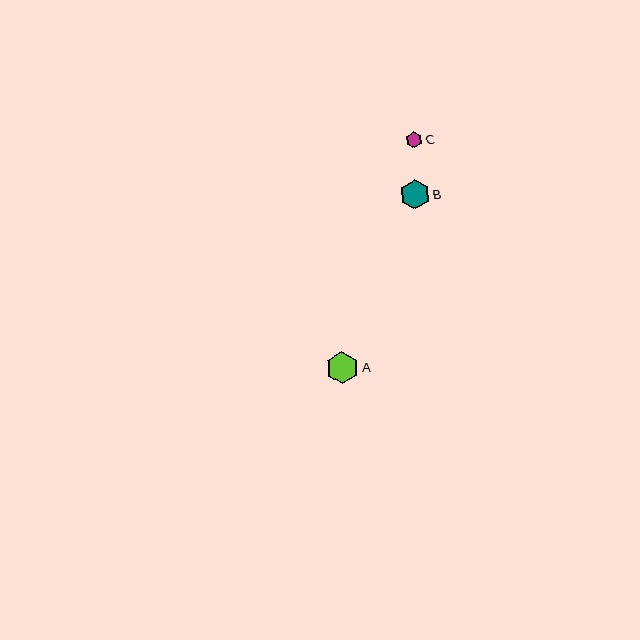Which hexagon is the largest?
Hexagon A is the largest with a size of approximately 32 pixels.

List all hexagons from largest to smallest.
From largest to smallest: A, B, C.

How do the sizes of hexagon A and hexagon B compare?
Hexagon A and hexagon B are approximately the same size.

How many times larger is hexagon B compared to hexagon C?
Hexagon B is approximately 1.8 times the size of hexagon C.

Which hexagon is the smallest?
Hexagon C is the smallest with a size of approximately 16 pixels.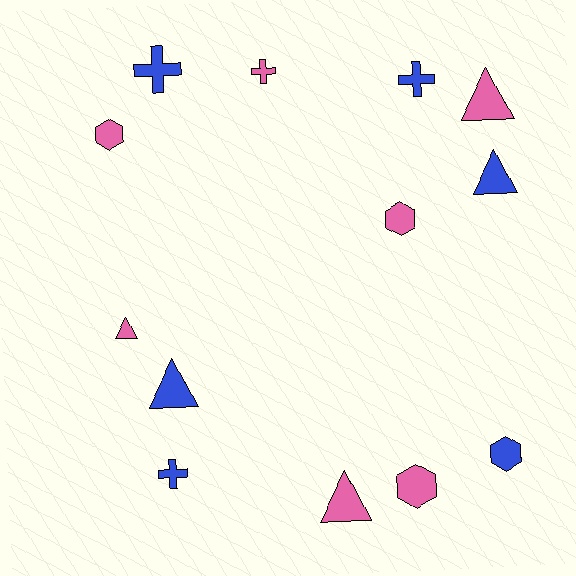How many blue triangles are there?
There are 2 blue triangles.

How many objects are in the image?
There are 13 objects.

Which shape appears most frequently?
Triangle, with 5 objects.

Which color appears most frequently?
Pink, with 7 objects.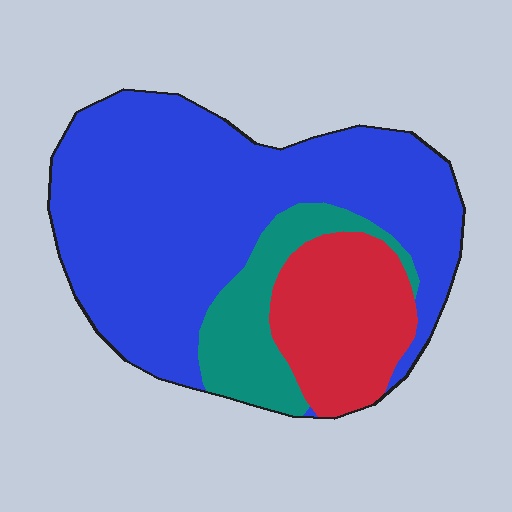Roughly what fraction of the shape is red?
Red covers 20% of the shape.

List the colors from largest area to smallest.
From largest to smallest: blue, red, teal.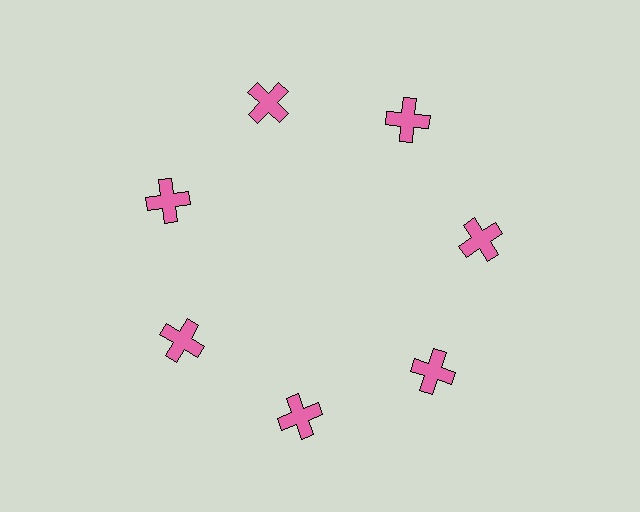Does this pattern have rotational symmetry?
Yes, this pattern has 7-fold rotational symmetry. It looks the same after rotating 51 degrees around the center.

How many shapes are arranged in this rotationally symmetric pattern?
There are 7 shapes, arranged in 7 groups of 1.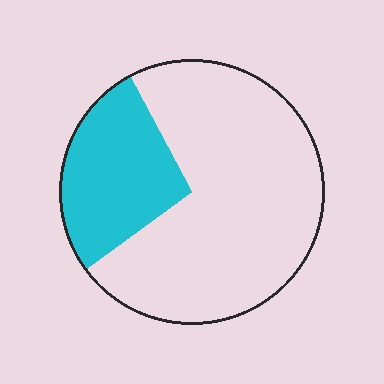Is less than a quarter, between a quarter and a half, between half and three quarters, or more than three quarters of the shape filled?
Between a quarter and a half.